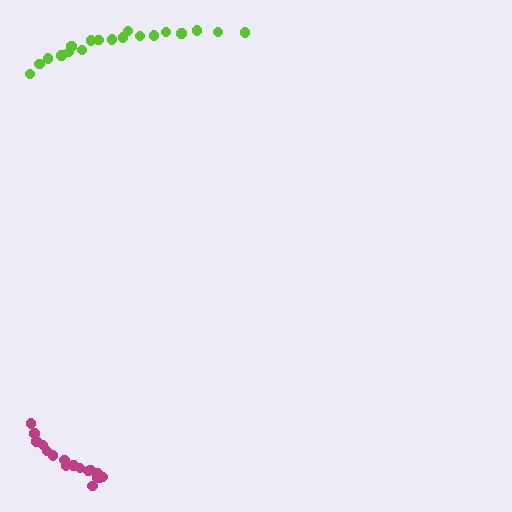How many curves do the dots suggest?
There are 2 distinct paths.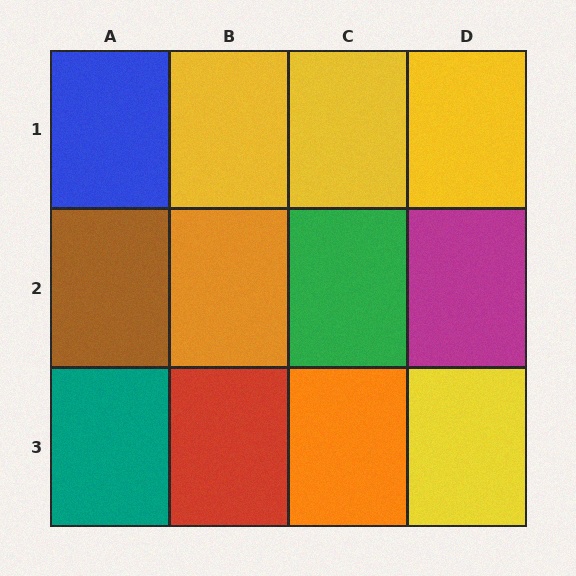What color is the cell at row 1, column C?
Yellow.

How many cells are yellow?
4 cells are yellow.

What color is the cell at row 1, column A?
Blue.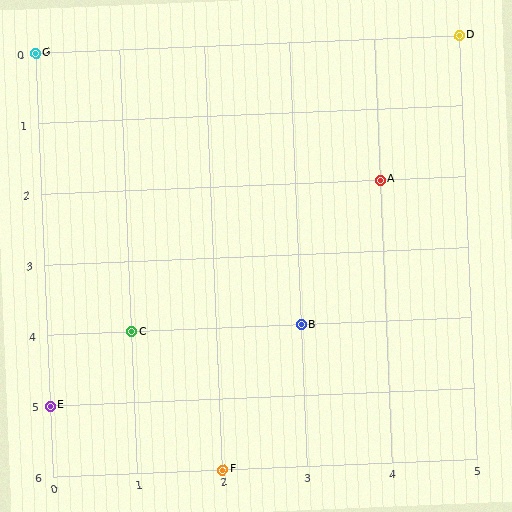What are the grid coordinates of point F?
Point F is at grid coordinates (2, 6).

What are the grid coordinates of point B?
Point B is at grid coordinates (3, 4).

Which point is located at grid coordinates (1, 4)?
Point C is at (1, 4).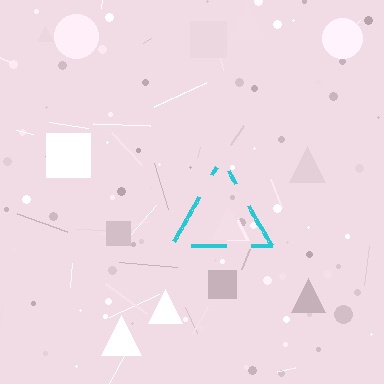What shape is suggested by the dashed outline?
The dashed outline suggests a triangle.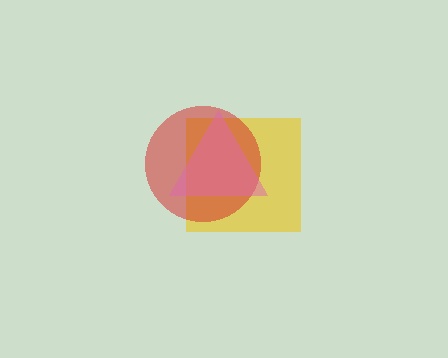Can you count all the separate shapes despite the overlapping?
Yes, there are 3 separate shapes.